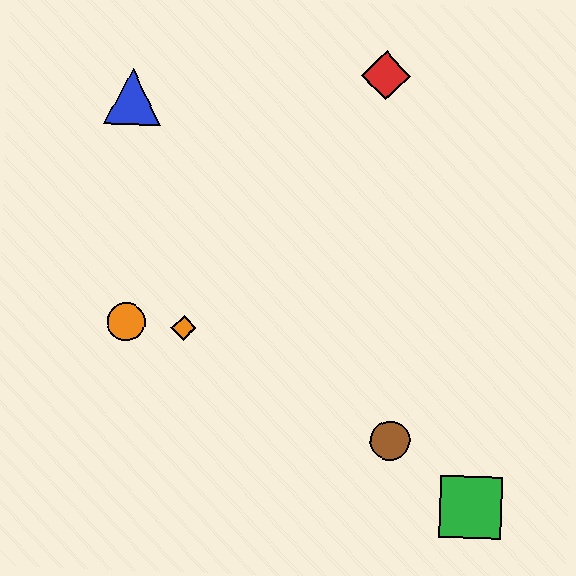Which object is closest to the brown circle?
The green square is closest to the brown circle.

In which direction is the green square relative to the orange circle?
The green square is to the right of the orange circle.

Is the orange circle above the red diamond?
No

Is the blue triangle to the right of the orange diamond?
No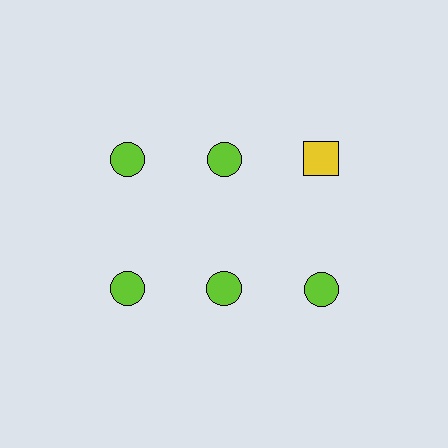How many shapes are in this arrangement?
There are 6 shapes arranged in a grid pattern.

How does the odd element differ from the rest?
It differs in both color (yellow instead of lime) and shape (square instead of circle).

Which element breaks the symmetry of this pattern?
The yellow square in the top row, center column breaks the symmetry. All other shapes are lime circles.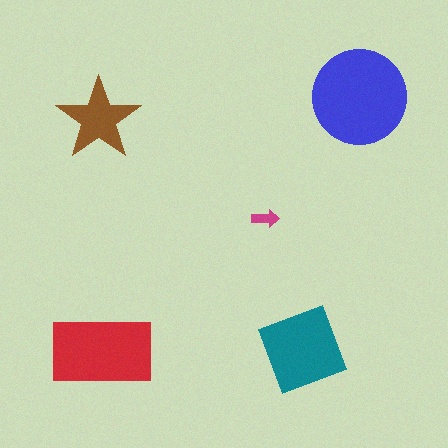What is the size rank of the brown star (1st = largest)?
4th.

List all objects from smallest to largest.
The magenta arrow, the brown star, the teal diamond, the red rectangle, the blue circle.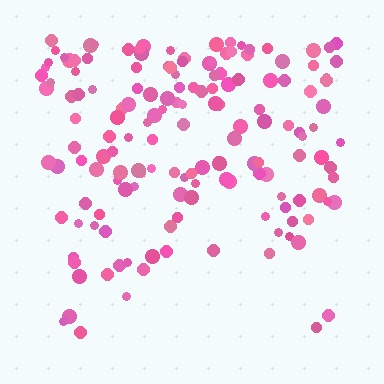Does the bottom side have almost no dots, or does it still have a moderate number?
Still a moderate number, just noticeably fewer than the top.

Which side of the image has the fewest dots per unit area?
The bottom.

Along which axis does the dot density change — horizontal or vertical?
Vertical.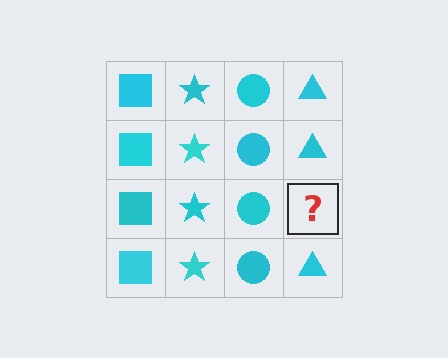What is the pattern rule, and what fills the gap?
The rule is that each column has a consistent shape. The gap should be filled with a cyan triangle.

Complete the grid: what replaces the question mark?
The question mark should be replaced with a cyan triangle.